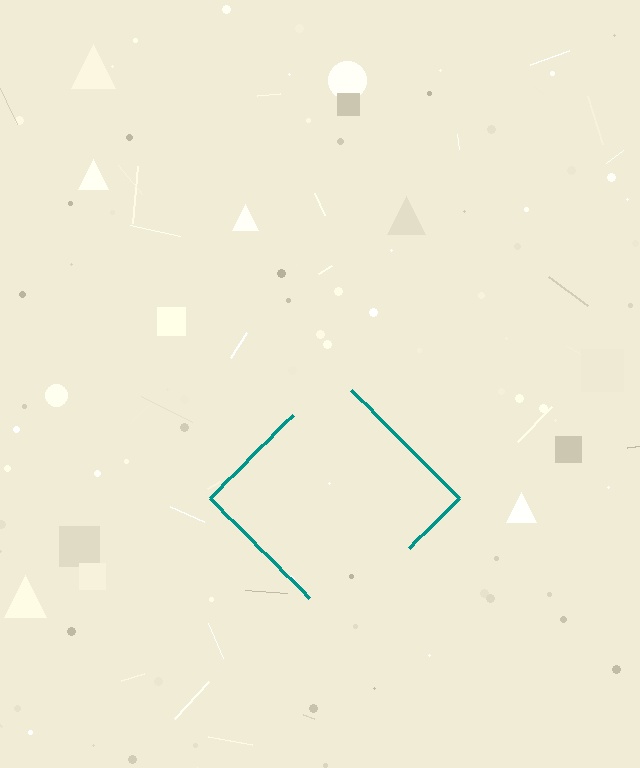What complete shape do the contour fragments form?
The contour fragments form a diamond.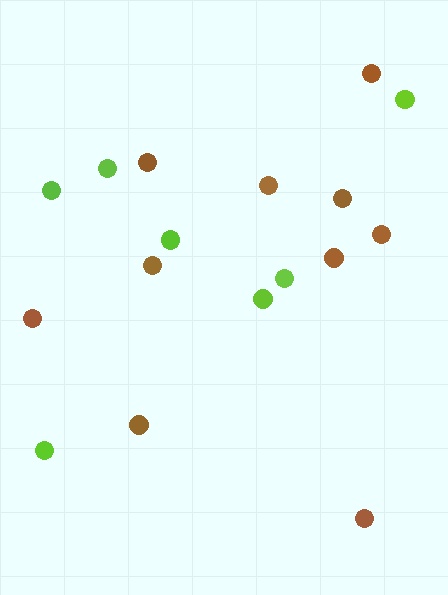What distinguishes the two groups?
There are 2 groups: one group of brown circles (10) and one group of lime circles (7).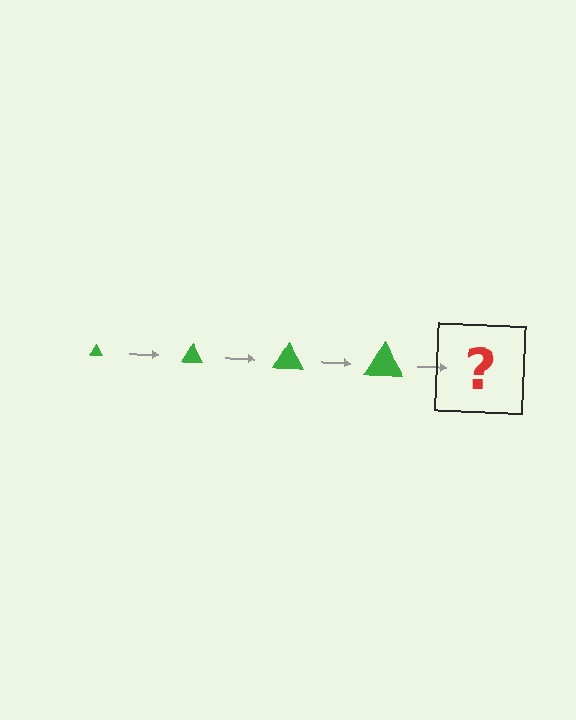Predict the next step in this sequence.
The next step is a green triangle, larger than the previous one.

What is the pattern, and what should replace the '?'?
The pattern is that the triangle gets progressively larger each step. The '?' should be a green triangle, larger than the previous one.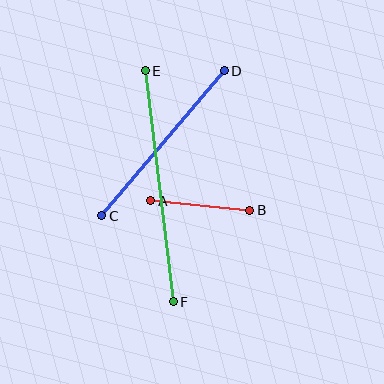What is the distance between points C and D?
The distance is approximately 190 pixels.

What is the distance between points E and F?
The distance is approximately 233 pixels.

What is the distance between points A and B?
The distance is approximately 99 pixels.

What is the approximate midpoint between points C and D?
The midpoint is at approximately (163, 143) pixels.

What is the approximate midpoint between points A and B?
The midpoint is at approximately (200, 206) pixels.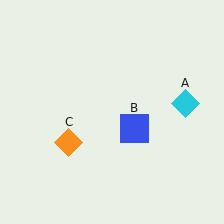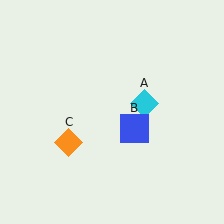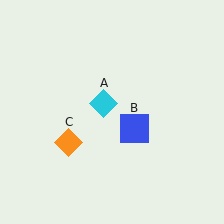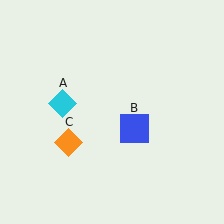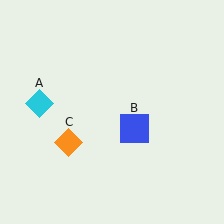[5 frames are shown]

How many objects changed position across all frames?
1 object changed position: cyan diamond (object A).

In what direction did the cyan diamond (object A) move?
The cyan diamond (object A) moved left.